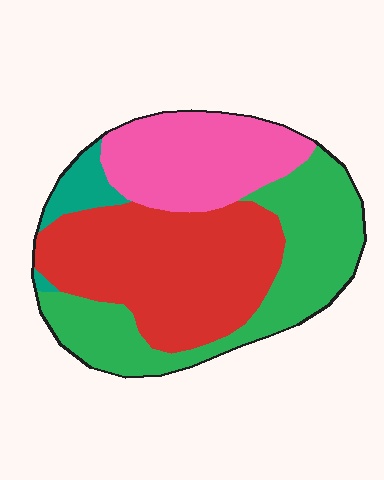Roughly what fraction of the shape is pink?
Pink covers around 25% of the shape.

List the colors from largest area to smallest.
From largest to smallest: red, green, pink, teal.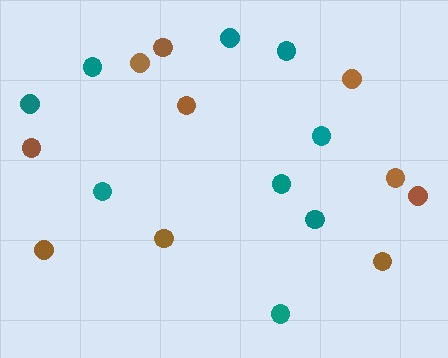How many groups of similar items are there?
There are 2 groups: one group of brown circles (10) and one group of teal circles (9).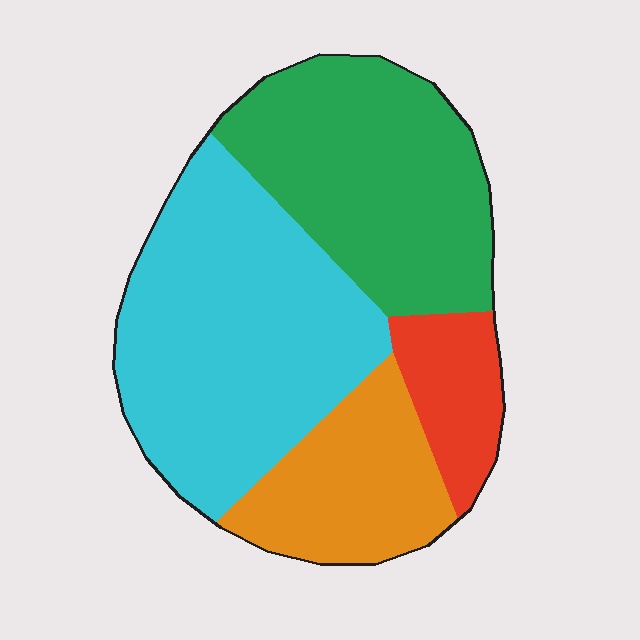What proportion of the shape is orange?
Orange covers 18% of the shape.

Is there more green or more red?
Green.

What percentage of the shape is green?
Green takes up between a sixth and a third of the shape.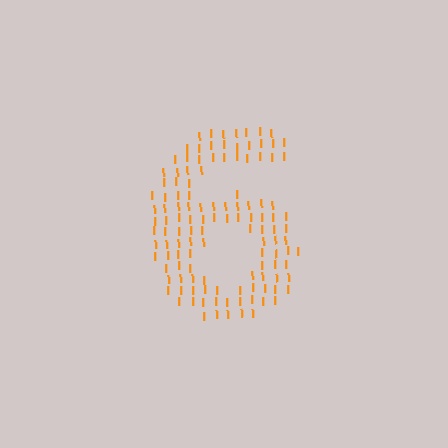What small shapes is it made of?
It is made of small letter I's.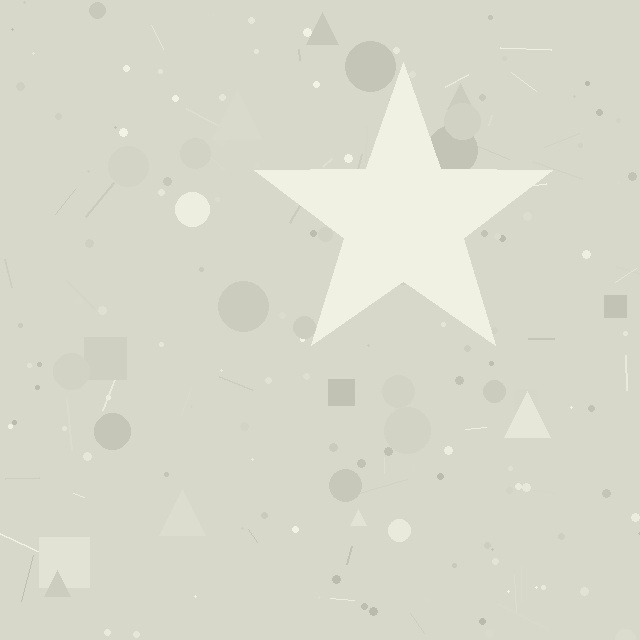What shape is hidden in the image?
A star is hidden in the image.